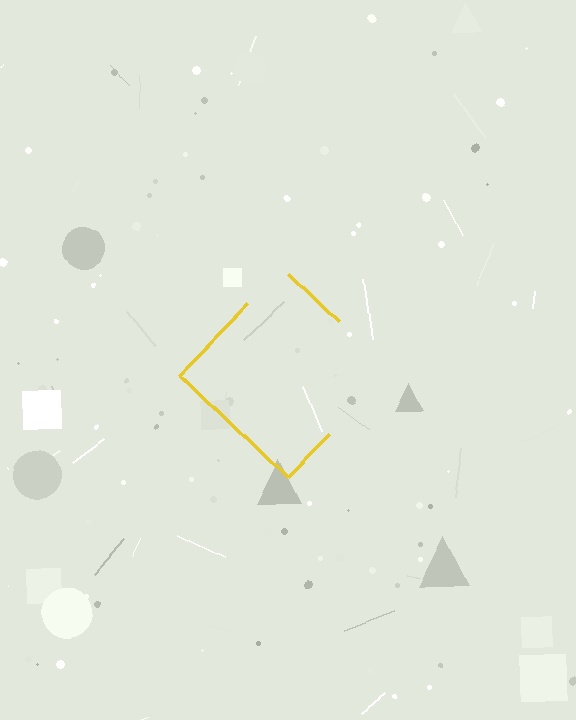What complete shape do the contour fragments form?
The contour fragments form a diamond.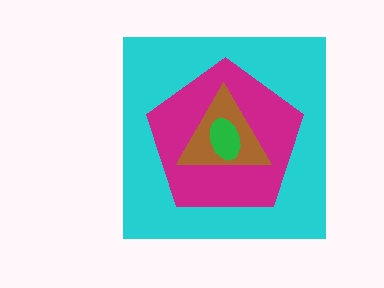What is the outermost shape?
The cyan square.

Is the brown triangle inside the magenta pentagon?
Yes.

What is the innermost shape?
The green ellipse.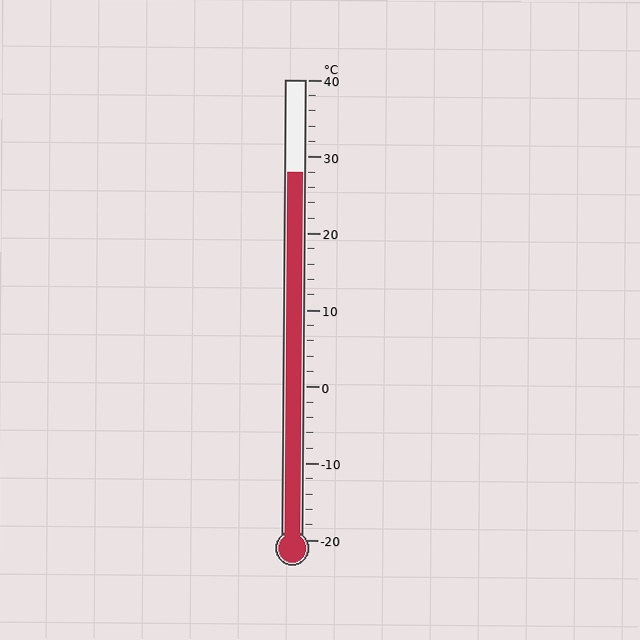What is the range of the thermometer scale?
The thermometer scale ranges from -20°C to 40°C.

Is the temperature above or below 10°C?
The temperature is above 10°C.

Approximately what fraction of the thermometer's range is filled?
The thermometer is filled to approximately 80% of its range.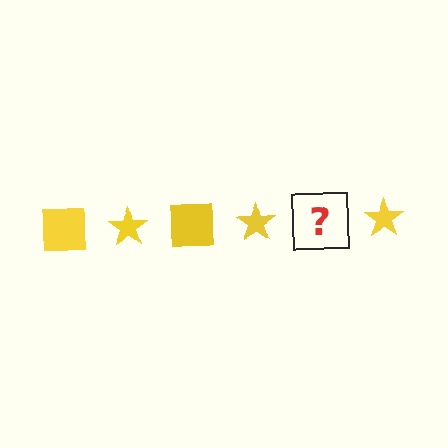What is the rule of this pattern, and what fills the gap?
The rule is that the pattern cycles through square, star shapes in yellow. The gap should be filled with a yellow square.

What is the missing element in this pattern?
The missing element is a yellow square.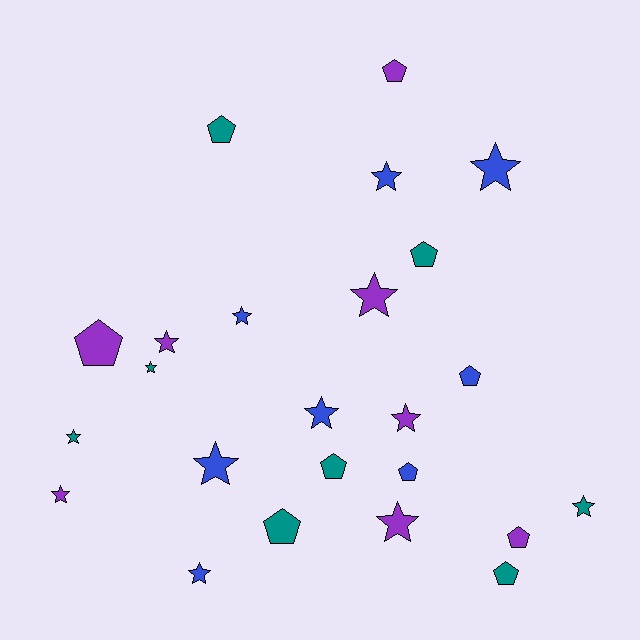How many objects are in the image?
There are 24 objects.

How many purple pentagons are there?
There are 3 purple pentagons.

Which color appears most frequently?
Teal, with 8 objects.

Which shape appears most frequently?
Star, with 14 objects.